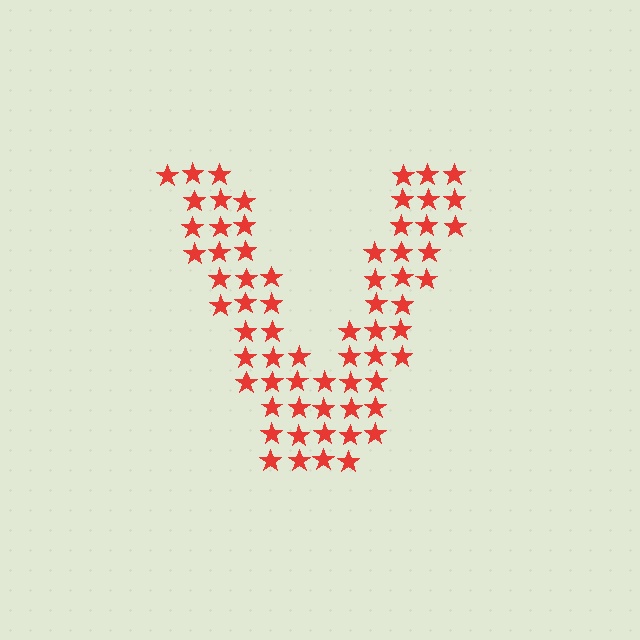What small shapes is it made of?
It is made of small stars.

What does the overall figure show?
The overall figure shows the letter V.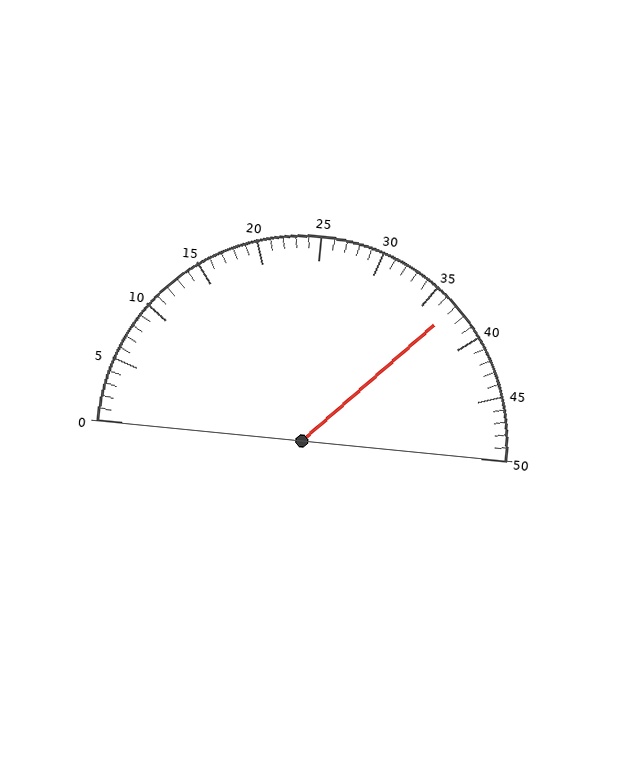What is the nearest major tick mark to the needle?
The nearest major tick mark is 35.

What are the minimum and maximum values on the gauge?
The gauge ranges from 0 to 50.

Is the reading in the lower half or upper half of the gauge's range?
The reading is in the upper half of the range (0 to 50).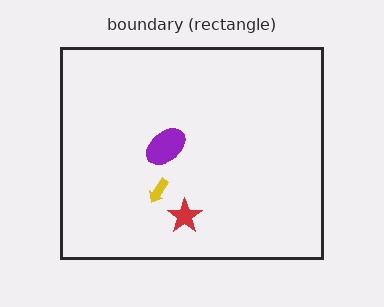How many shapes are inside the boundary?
3 inside, 0 outside.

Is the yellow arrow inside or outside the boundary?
Inside.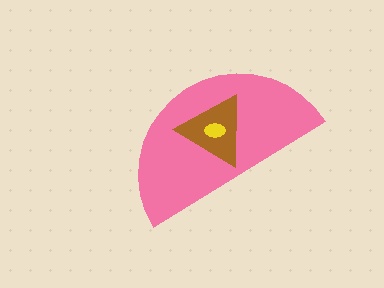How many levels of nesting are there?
3.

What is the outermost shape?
The pink semicircle.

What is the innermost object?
The yellow ellipse.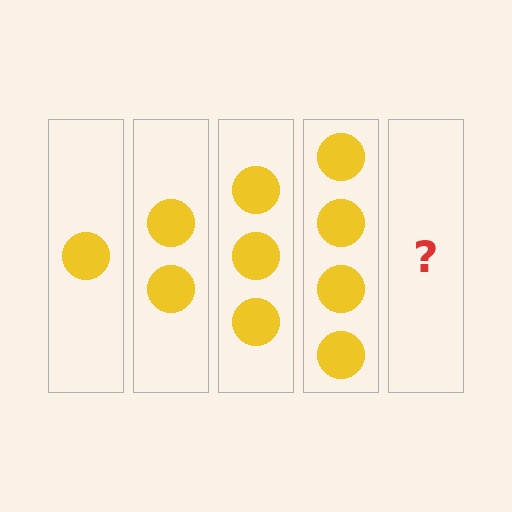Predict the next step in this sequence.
The next step is 5 circles.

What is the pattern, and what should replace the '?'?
The pattern is that each step adds one more circle. The '?' should be 5 circles.